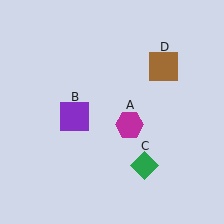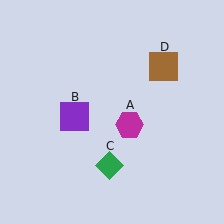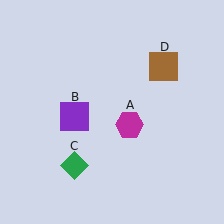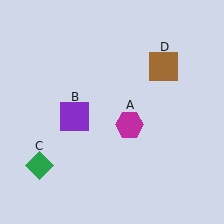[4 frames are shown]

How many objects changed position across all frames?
1 object changed position: green diamond (object C).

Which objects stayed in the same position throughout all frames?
Magenta hexagon (object A) and purple square (object B) and brown square (object D) remained stationary.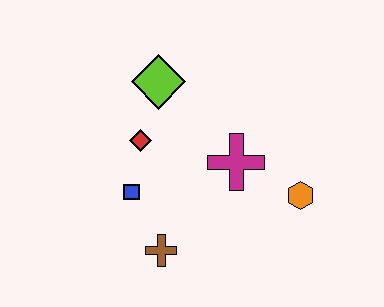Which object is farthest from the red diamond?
The orange hexagon is farthest from the red diamond.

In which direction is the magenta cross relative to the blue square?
The magenta cross is to the right of the blue square.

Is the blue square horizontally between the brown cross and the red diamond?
No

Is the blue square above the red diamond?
No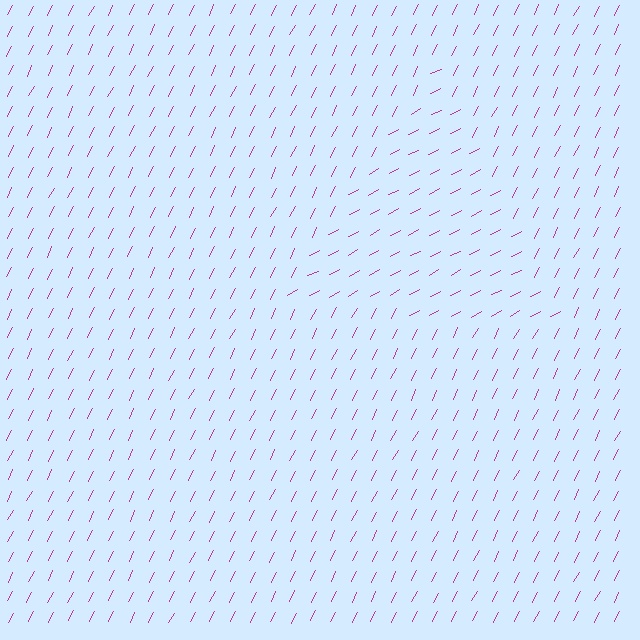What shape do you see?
I see a triangle.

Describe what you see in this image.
The image is filled with small magenta line segments. A triangle region in the image has lines oriented differently from the surrounding lines, creating a visible texture boundary.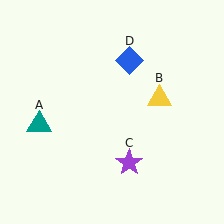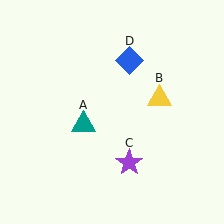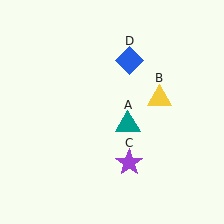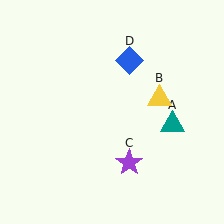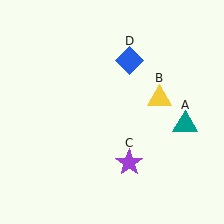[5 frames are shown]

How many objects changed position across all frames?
1 object changed position: teal triangle (object A).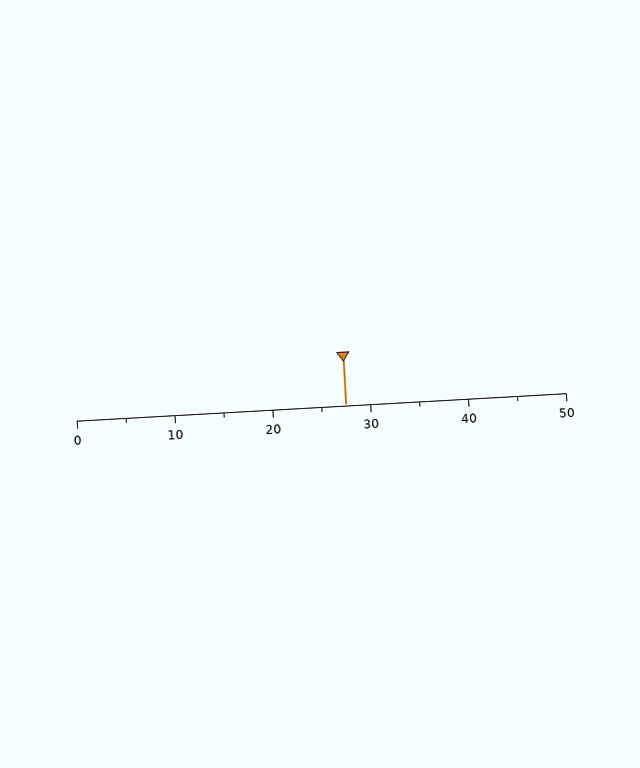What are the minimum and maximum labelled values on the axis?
The axis runs from 0 to 50.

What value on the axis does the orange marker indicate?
The marker indicates approximately 27.5.